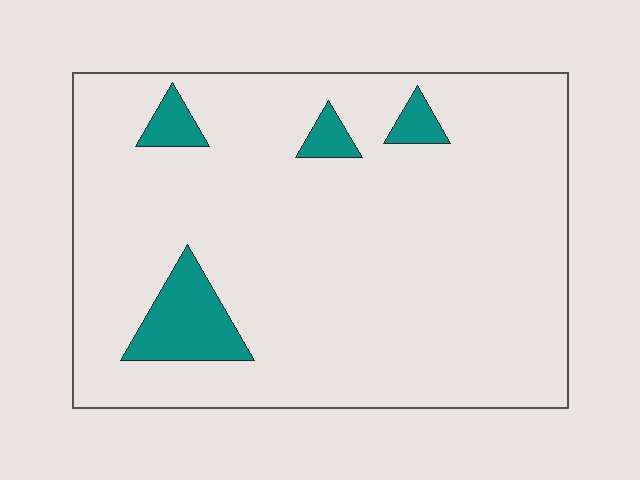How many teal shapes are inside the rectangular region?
4.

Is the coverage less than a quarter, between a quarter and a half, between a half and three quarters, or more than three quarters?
Less than a quarter.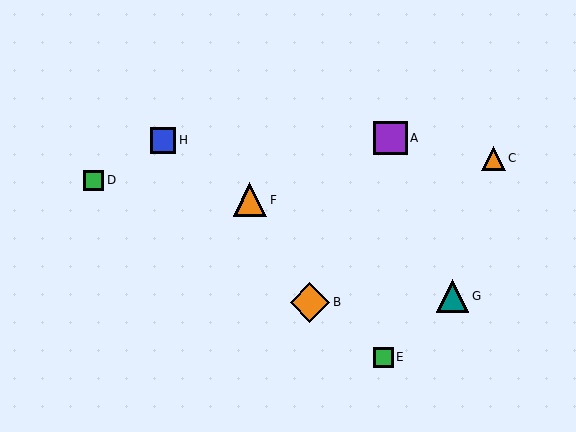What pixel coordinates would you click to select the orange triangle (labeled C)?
Click at (493, 158) to select the orange triangle C.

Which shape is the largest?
The orange diamond (labeled B) is the largest.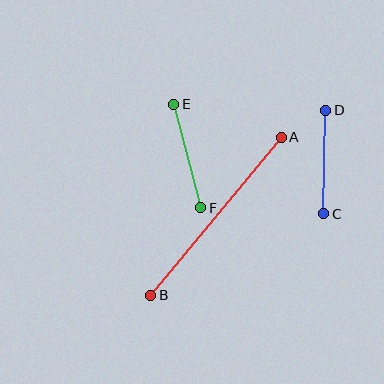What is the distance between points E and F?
The distance is approximately 107 pixels.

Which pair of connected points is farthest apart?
Points A and B are farthest apart.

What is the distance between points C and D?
The distance is approximately 104 pixels.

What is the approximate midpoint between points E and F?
The midpoint is at approximately (187, 156) pixels.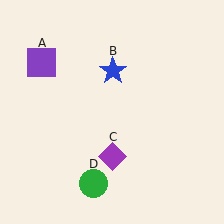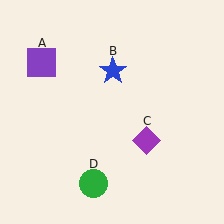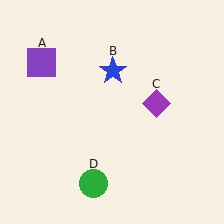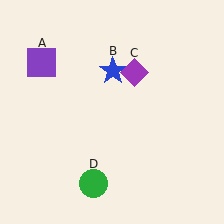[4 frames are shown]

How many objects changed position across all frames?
1 object changed position: purple diamond (object C).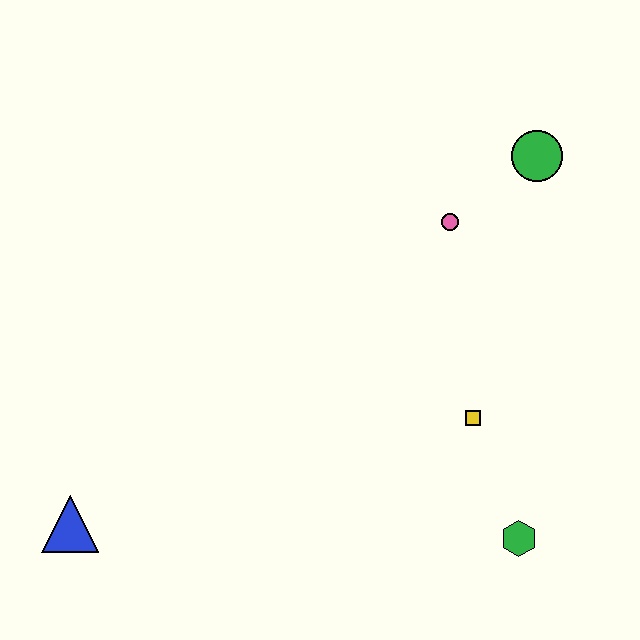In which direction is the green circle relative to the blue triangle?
The green circle is to the right of the blue triangle.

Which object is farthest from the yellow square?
The blue triangle is farthest from the yellow square.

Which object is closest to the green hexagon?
The yellow square is closest to the green hexagon.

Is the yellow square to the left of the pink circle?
No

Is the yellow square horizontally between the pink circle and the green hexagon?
Yes